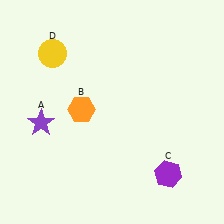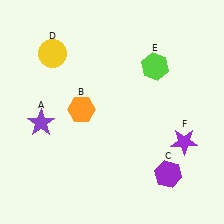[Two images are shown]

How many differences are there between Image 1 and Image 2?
There are 2 differences between the two images.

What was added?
A lime hexagon (E), a purple star (F) were added in Image 2.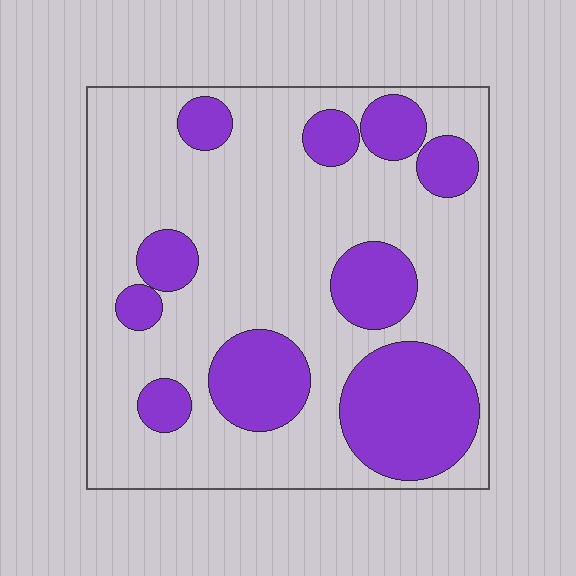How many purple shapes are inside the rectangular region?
10.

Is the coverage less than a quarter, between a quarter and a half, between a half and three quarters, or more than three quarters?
Between a quarter and a half.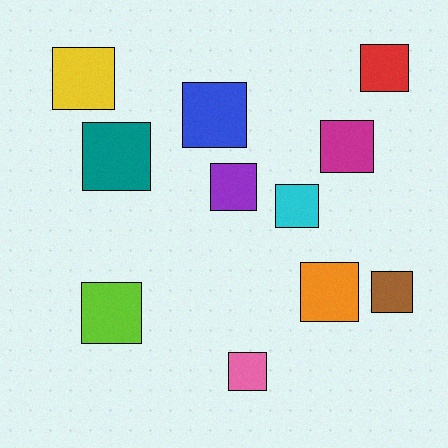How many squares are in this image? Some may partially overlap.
There are 11 squares.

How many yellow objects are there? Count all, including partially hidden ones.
There is 1 yellow object.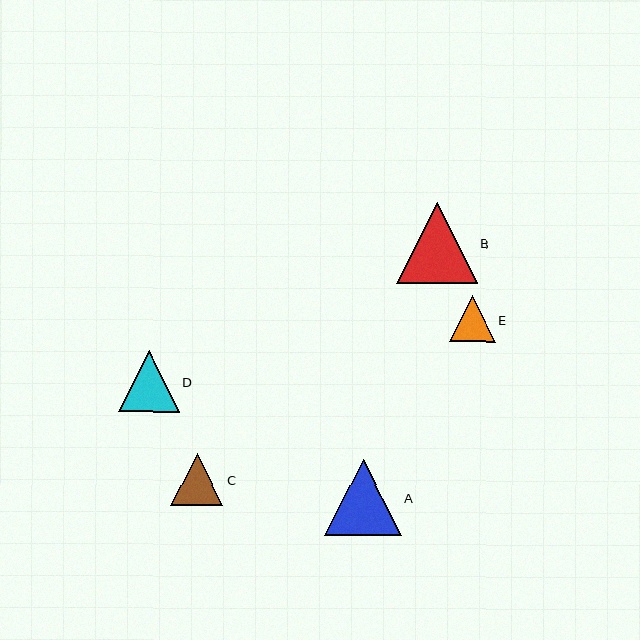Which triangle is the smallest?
Triangle E is the smallest with a size of approximately 46 pixels.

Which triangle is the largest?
Triangle B is the largest with a size of approximately 80 pixels.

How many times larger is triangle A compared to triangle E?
Triangle A is approximately 1.6 times the size of triangle E.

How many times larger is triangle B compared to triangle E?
Triangle B is approximately 1.7 times the size of triangle E.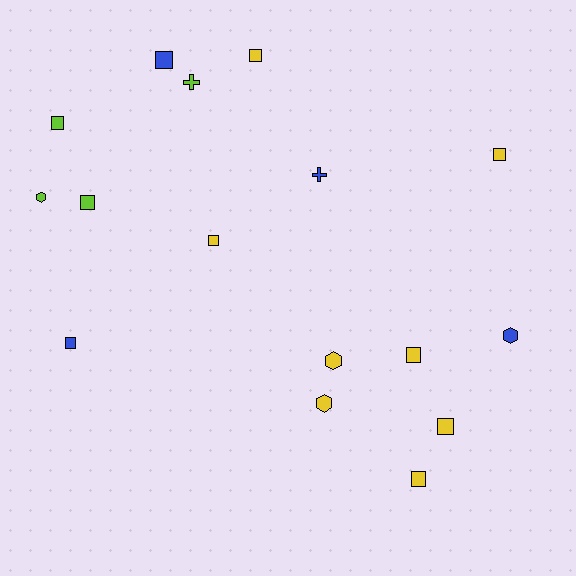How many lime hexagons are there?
There is 1 lime hexagon.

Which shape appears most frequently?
Square, with 10 objects.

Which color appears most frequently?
Yellow, with 8 objects.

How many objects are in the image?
There are 16 objects.